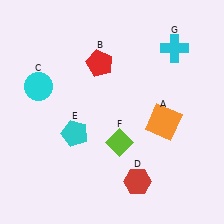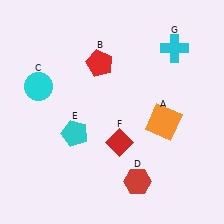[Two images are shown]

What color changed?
The diamond (F) changed from lime in Image 1 to red in Image 2.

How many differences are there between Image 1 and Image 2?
There is 1 difference between the two images.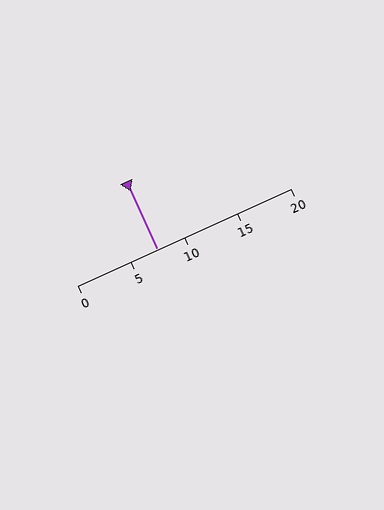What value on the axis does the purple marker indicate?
The marker indicates approximately 7.5.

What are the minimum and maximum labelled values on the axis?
The axis runs from 0 to 20.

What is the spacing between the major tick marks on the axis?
The major ticks are spaced 5 apart.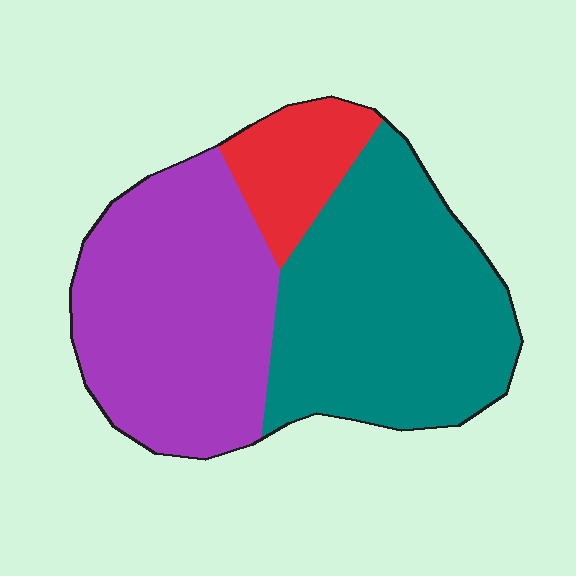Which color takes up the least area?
Red, at roughly 10%.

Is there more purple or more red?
Purple.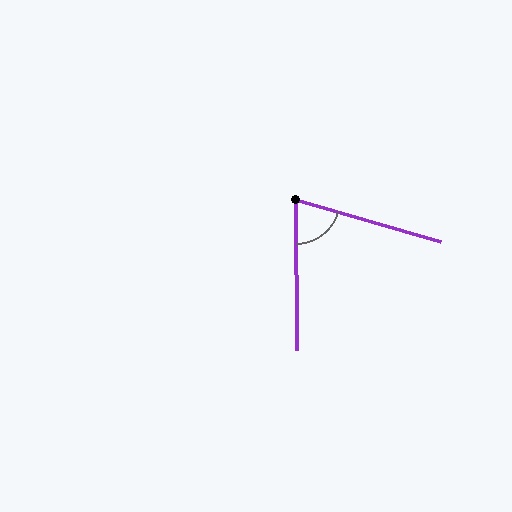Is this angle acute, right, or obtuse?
It is acute.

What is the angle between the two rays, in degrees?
Approximately 74 degrees.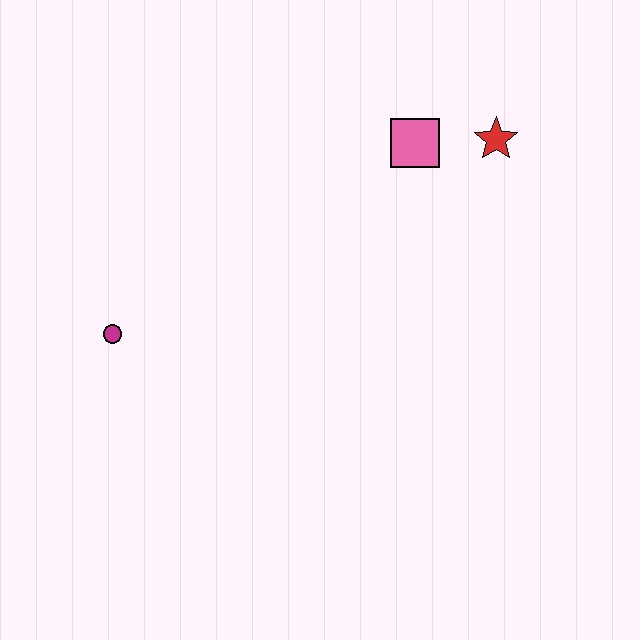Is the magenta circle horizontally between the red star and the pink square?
No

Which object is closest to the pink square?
The red star is closest to the pink square.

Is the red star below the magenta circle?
No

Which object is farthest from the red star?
The magenta circle is farthest from the red star.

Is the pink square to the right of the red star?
No